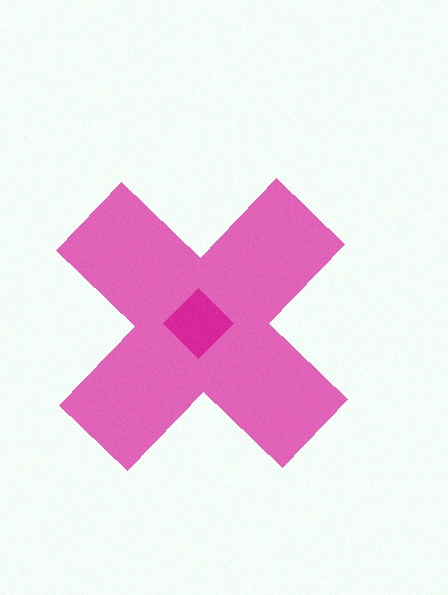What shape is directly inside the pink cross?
The magenta diamond.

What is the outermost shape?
The pink cross.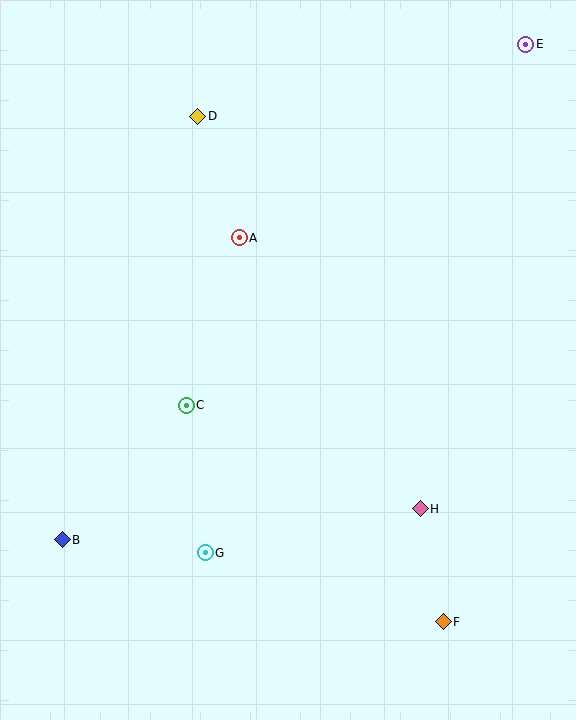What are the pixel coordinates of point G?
Point G is at (205, 553).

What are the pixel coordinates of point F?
Point F is at (443, 622).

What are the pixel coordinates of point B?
Point B is at (62, 540).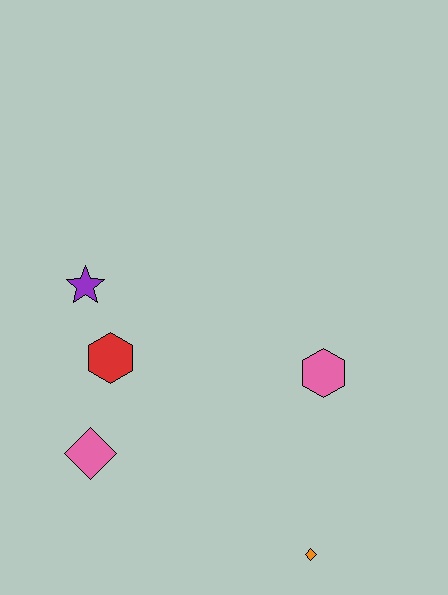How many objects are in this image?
There are 5 objects.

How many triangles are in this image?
There are no triangles.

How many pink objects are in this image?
There are 2 pink objects.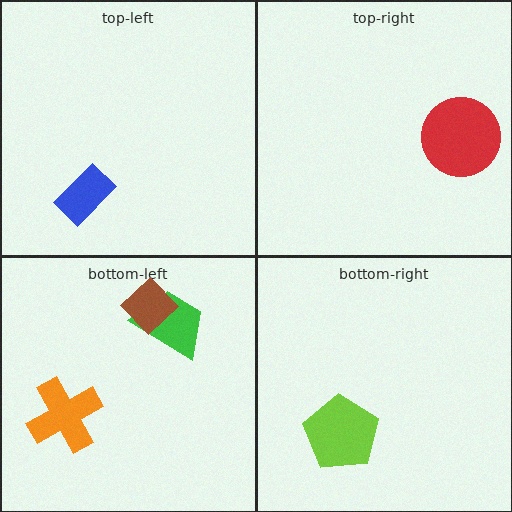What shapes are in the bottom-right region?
The lime pentagon.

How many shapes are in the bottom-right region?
1.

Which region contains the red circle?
The top-right region.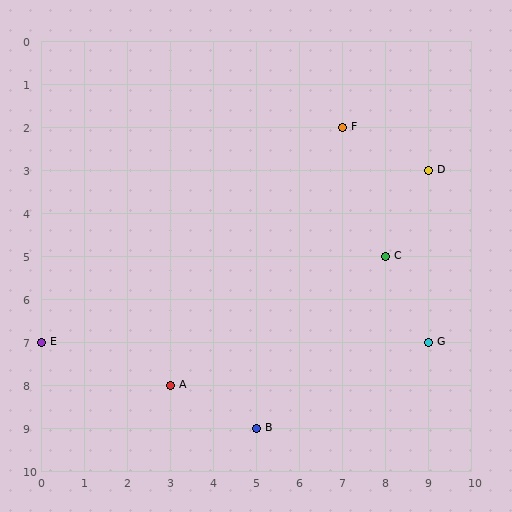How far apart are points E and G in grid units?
Points E and G are 9 columns apart.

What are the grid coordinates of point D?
Point D is at grid coordinates (9, 3).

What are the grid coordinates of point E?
Point E is at grid coordinates (0, 7).